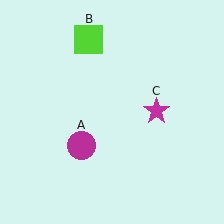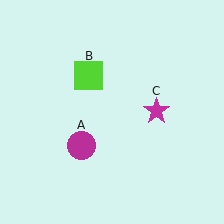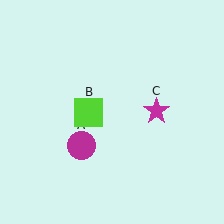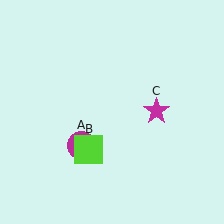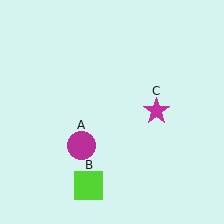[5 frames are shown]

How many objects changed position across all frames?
1 object changed position: lime square (object B).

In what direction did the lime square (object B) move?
The lime square (object B) moved down.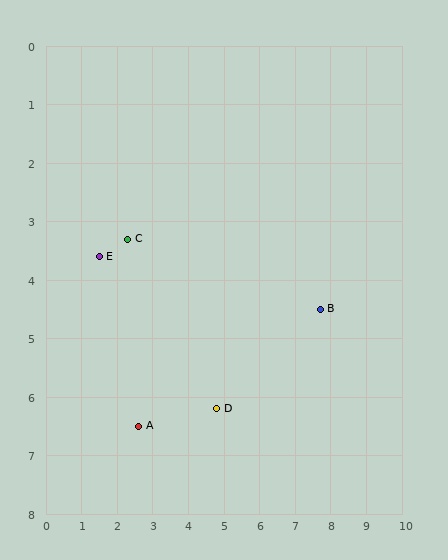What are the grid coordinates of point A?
Point A is at approximately (2.6, 6.5).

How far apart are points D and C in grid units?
Points D and C are about 3.8 grid units apart.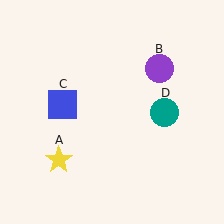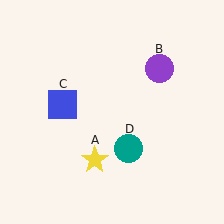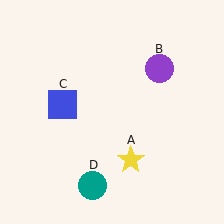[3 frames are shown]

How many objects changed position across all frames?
2 objects changed position: yellow star (object A), teal circle (object D).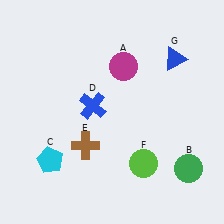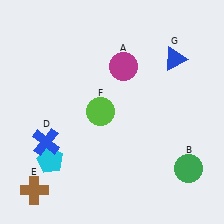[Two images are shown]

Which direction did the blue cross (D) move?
The blue cross (D) moved left.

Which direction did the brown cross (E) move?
The brown cross (E) moved left.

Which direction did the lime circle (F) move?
The lime circle (F) moved up.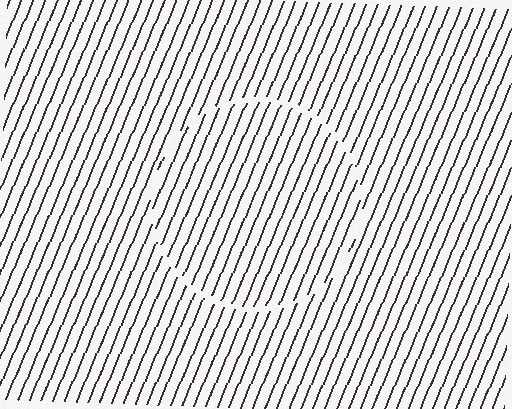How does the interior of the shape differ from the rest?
The interior of the shape contains the same grating, shifted by half a period — the contour is defined by the phase discontinuity where line-ends from the inner and outer gratings abut.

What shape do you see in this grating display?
An illusory circle. The interior of the shape contains the same grating, shifted by half a period — the contour is defined by the phase discontinuity where line-ends from the inner and outer gratings abut.